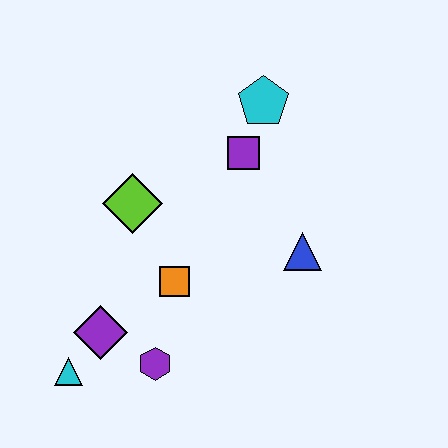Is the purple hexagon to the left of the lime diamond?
No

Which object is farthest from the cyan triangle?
The cyan pentagon is farthest from the cyan triangle.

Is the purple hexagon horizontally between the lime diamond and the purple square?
Yes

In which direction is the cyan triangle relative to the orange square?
The cyan triangle is to the left of the orange square.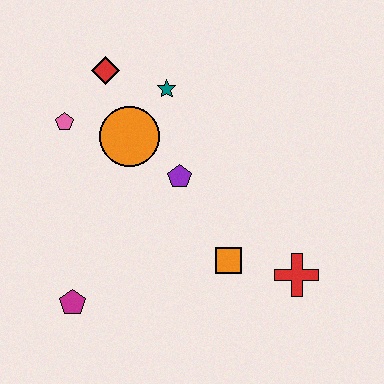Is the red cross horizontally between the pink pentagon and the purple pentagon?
No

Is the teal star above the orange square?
Yes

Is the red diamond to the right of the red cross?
No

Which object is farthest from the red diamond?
The red cross is farthest from the red diamond.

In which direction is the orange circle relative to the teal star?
The orange circle is below the teal star.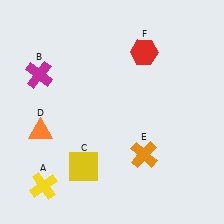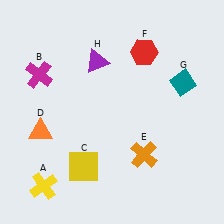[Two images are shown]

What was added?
A teal diamond (G), a purple triangle (H) were added in Image 2.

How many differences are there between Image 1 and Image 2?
There are 2 differences between the two images.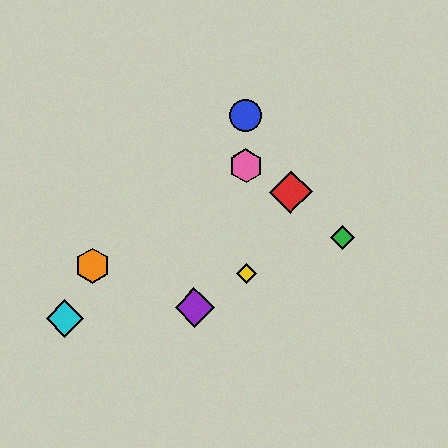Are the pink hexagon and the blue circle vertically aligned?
Yes, both are at x≈246.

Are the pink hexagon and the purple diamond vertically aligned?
No, the pink hexagon is at x≈246 and the purple diamond is at x≈194.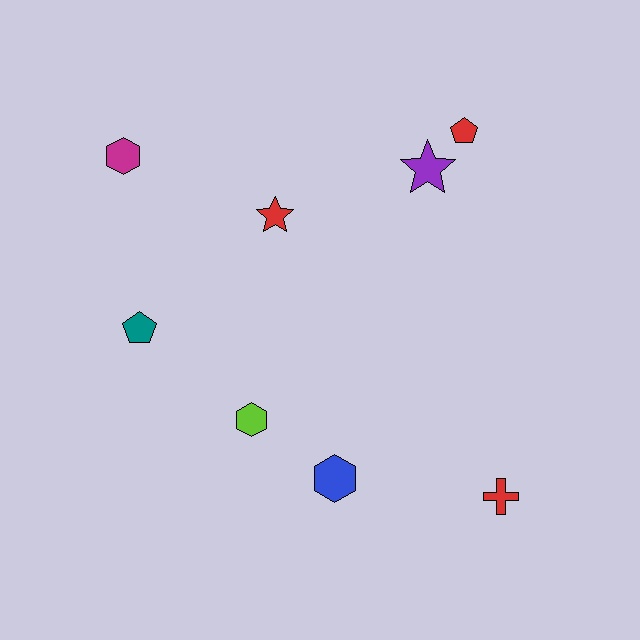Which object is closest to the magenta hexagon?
The red star is closest to the magenta hexagon.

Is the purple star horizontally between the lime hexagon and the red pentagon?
Yes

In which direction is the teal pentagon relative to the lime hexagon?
The teal pentagon is to the left of the lime hexagon.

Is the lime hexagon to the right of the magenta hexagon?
Yes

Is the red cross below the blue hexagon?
Yes